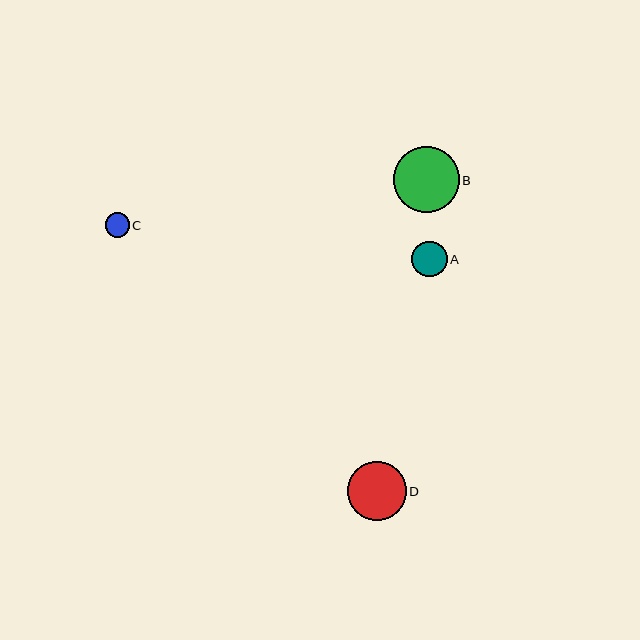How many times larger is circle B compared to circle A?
Circle B is approximately 1.9 times the size of circle A.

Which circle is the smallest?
Circle C is the smallest with a size of approximately 24 pixels.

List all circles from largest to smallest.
From largest to smallest: B, D, A, C.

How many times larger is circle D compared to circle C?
Circle D is approximately 2.4 times the size of circle C.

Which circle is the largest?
Circle B is the largest with a size of approximately 66 pixels.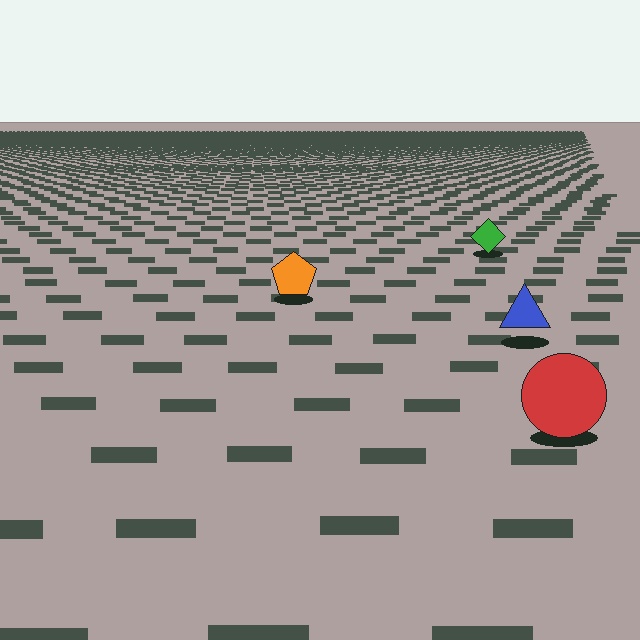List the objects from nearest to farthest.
From nearest to farthest: the red circle, the blue triangle, the orange pentagon, the green diamond.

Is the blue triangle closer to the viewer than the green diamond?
Yes. The blue triangle is closer — you can tell from the texture gradient: the ground texture is coarser near it.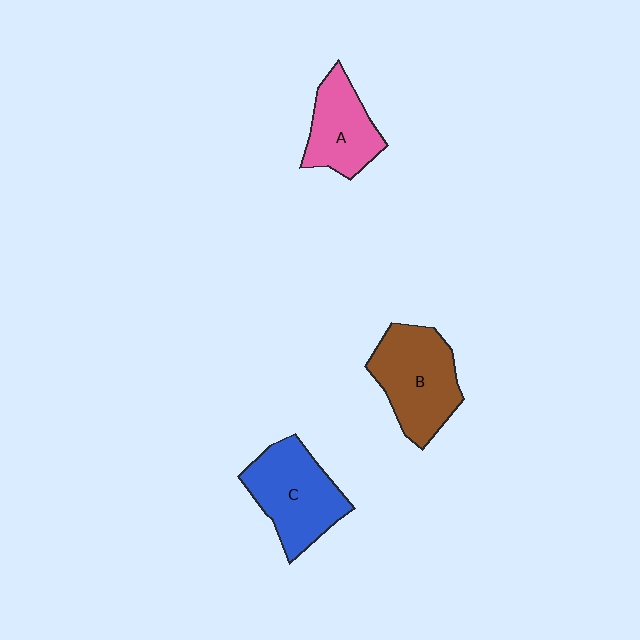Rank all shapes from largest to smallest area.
From largest to smallest: B (brown), C (blue), A (pink).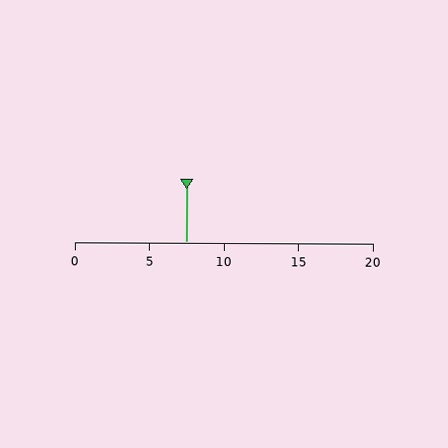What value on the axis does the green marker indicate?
The marker indicates approximately 7.5.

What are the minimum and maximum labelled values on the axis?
The axis runs from 0 to 20.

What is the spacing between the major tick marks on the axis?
The major ticks are spaced 5 apart.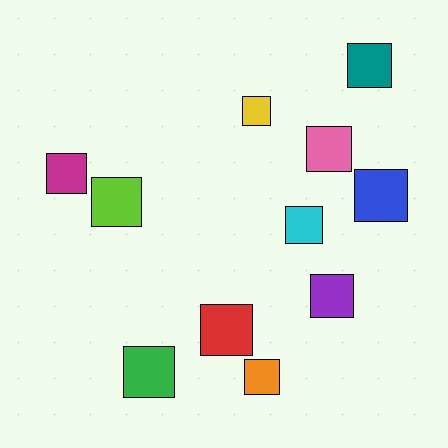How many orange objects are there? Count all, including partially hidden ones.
There is 1 orange object.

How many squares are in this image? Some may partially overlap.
There are 11 squares.